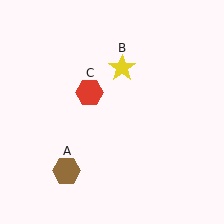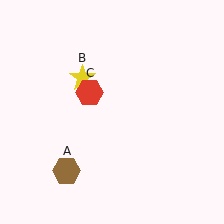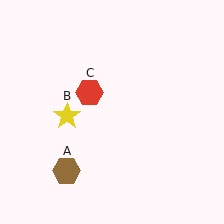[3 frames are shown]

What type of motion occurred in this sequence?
The yellow star (object B) rotated counterclockwise around the center of the scene.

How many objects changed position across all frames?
1 object changed position: yellow star (object B).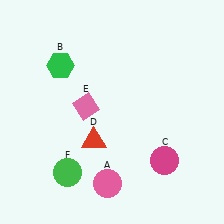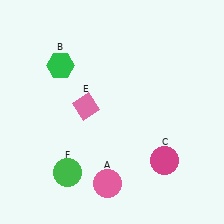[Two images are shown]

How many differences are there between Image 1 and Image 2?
There is 1 difference between the two images.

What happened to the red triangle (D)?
The red triangle (D) was removed in Image 2. It was in the bottom-left area of Image 1.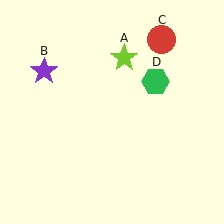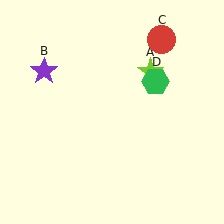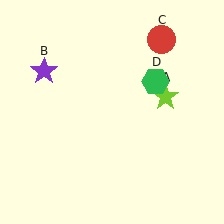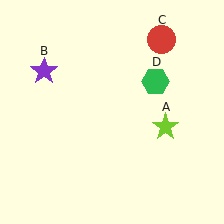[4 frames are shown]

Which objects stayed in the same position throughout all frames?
Purple star (object B) and red circle (object C) and green hexagon (object D) remained stationary.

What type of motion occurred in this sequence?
The lime star (object A) rotated clockwise around the center of the scene.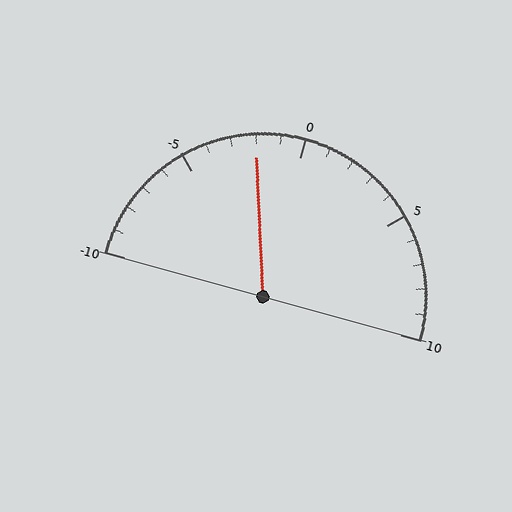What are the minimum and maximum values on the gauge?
The gauge ranges from -10 to 10.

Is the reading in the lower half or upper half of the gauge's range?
The reading is in the lower half of the range (-10 to 10).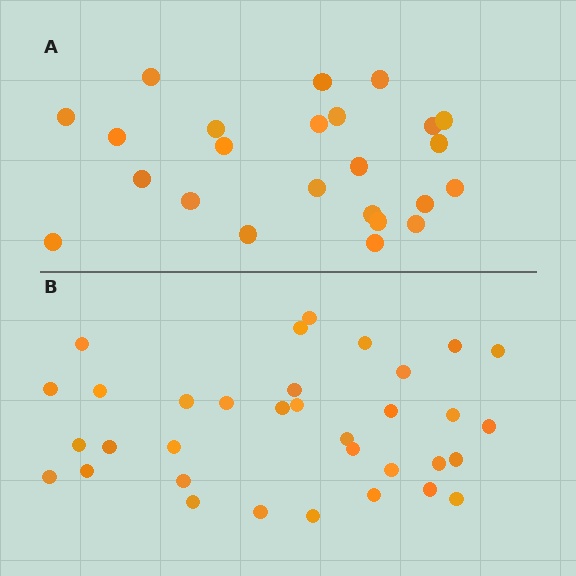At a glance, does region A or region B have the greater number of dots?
Region B (the bottom region) has more dots.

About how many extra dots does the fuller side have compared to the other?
Region B has roughly 10 or so more dots than region A.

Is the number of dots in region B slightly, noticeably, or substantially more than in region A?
Region B has noticeably more, but not dramatically so. The ratio is roughly 1.4 to 1.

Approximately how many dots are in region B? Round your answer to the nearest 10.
About 30 dots. (The exact count is 34, which rounds to 30.)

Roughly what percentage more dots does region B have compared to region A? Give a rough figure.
About 40% more.